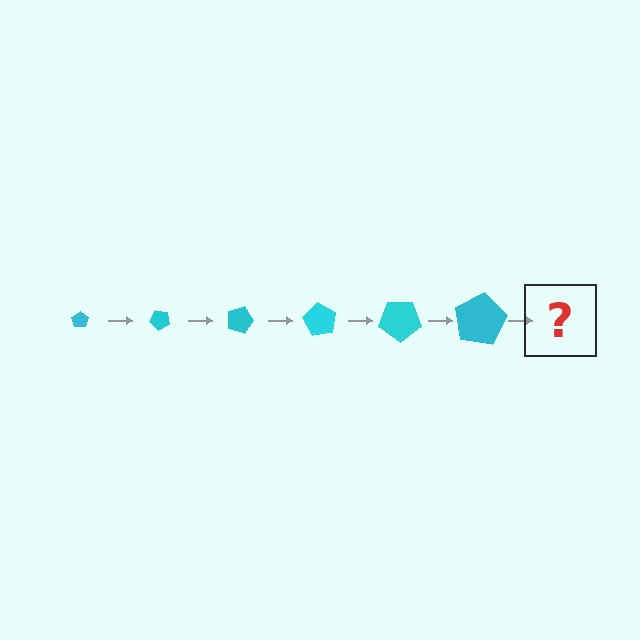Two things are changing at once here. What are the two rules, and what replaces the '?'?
The two rules are that the pentagon grows larger each step and it rotates 45 degrees each step. The '?' should be a pentagon, larger than the previous one and rotated 270 degrees from the start.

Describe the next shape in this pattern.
It should be a pentagon, larger than the previous one and rotated 270 degrees from the start.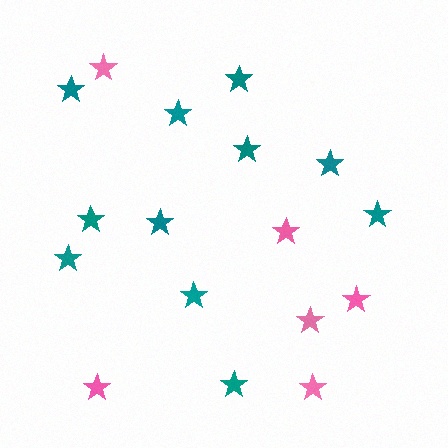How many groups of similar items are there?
There are 2 groups: one group of pink stars (6) and one group of teal stars (11).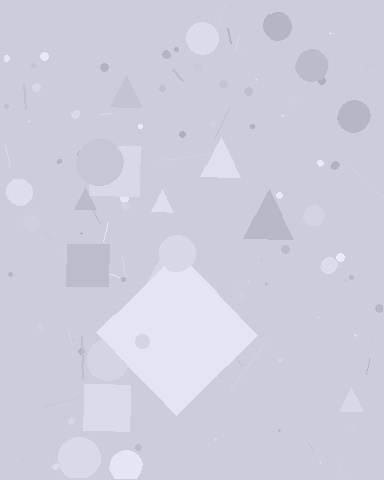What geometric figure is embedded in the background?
A diamond is embedded in the background.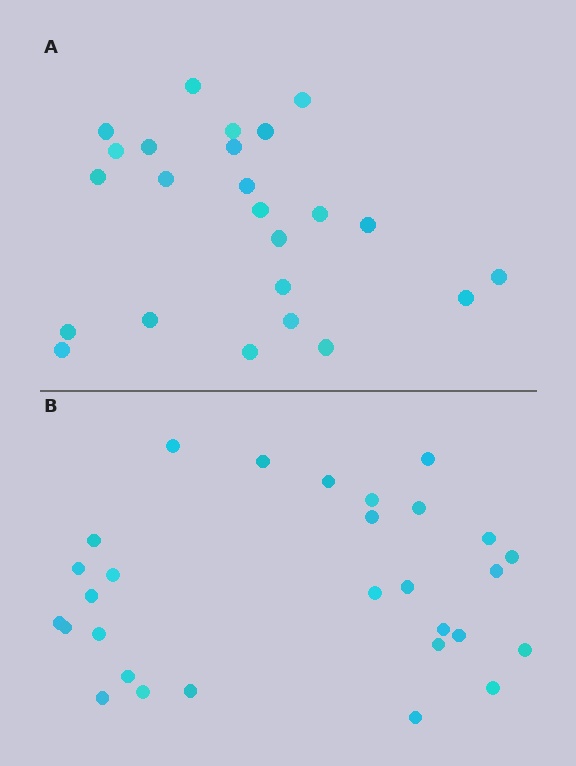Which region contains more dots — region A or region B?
Region B (the bottom region) has more dots.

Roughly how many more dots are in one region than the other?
Region B has about 5 more dots than region A.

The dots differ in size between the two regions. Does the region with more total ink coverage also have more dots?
No. Region A has more total ink coverage because its dots are larger, but region B actually contains more individual dots. Total area can be misleading — the number of items is what matters here.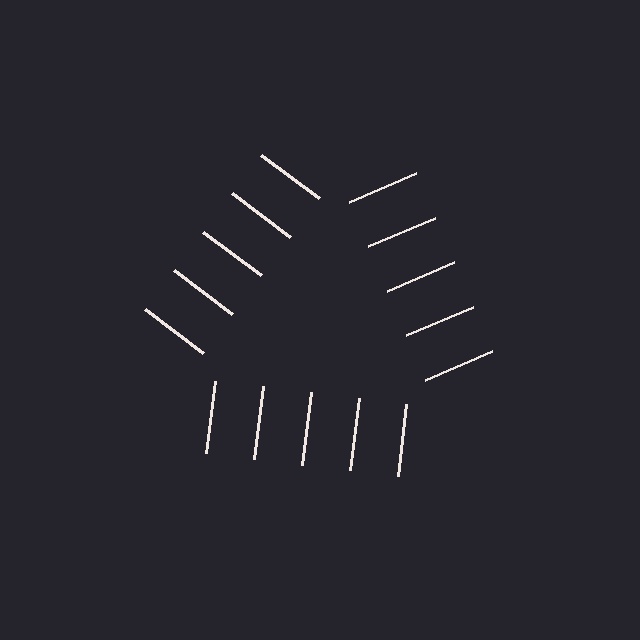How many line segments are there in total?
15 — 5 along each of the 3 edges.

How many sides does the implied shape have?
3 sides — the line-ends trace a triangle.